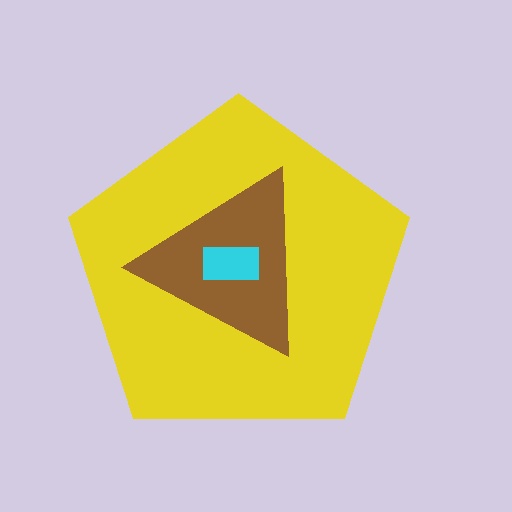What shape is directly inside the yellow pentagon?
The brown triangle.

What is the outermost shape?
The yellow pentagon.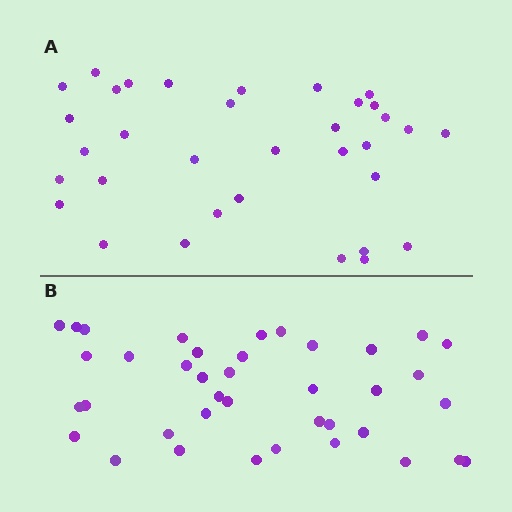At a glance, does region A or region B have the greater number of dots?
Region B (the bottom region) has more dots.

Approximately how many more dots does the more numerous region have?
Region B has about 5 more dots than region A.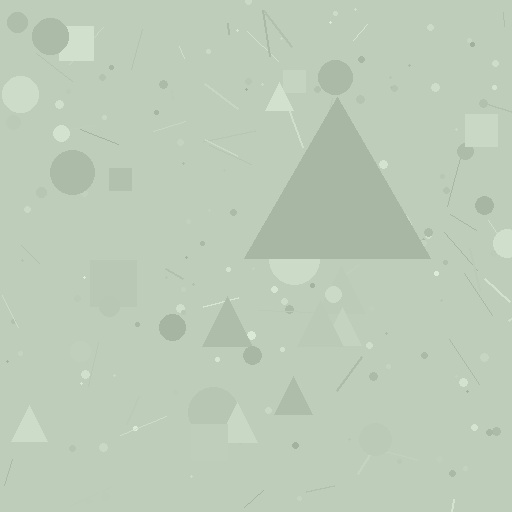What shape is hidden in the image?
A triangle is hidden in the image.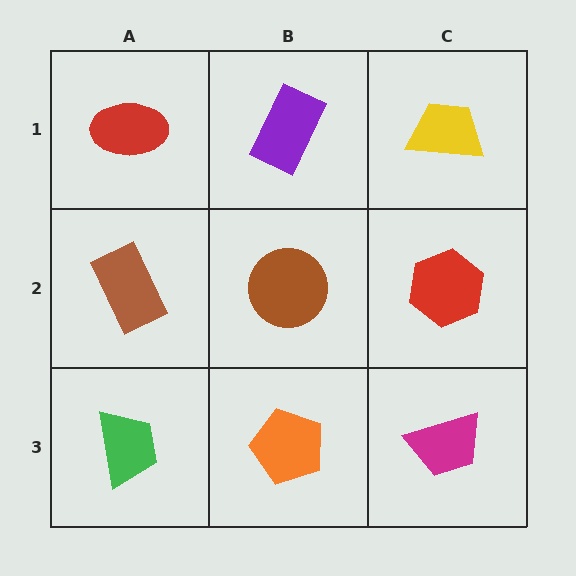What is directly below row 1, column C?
A red hexagon.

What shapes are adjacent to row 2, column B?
A purple rectangle (row 1, column B), an orange pentagon (row 3, column B), a brown rectangle (row 2, column A), a red hexagon (row 2, column C).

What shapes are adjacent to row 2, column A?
A red ellipse (row 1, column A), a green trapezoid (row 3, column A), a brown circle (row 2, column B).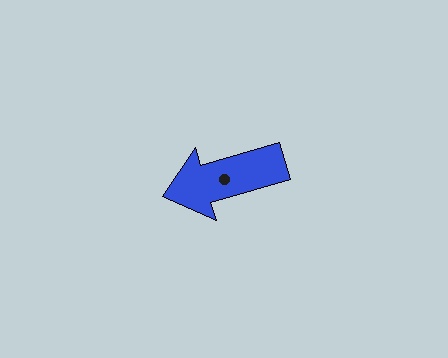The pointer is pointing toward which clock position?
Roughly 8 o'clock.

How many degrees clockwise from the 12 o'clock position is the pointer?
Approximately 254 degrees.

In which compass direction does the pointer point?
West.